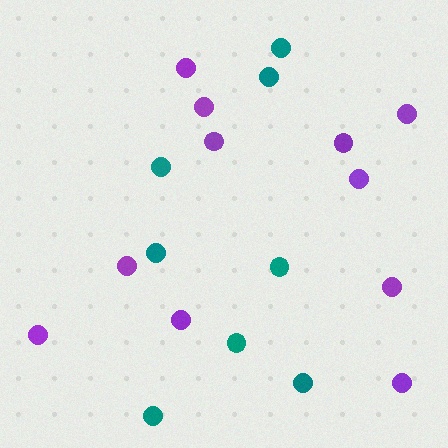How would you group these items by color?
There are 2 groups: one group of teal circles (8) and one group of purple circles (11).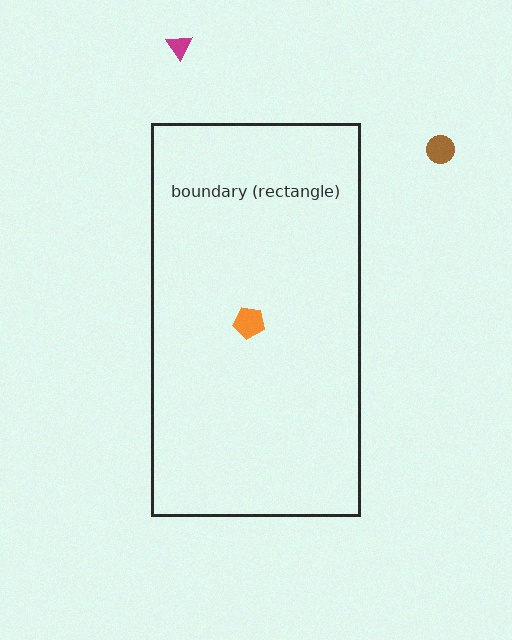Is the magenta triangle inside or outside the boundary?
Outside.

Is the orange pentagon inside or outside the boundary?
Inside.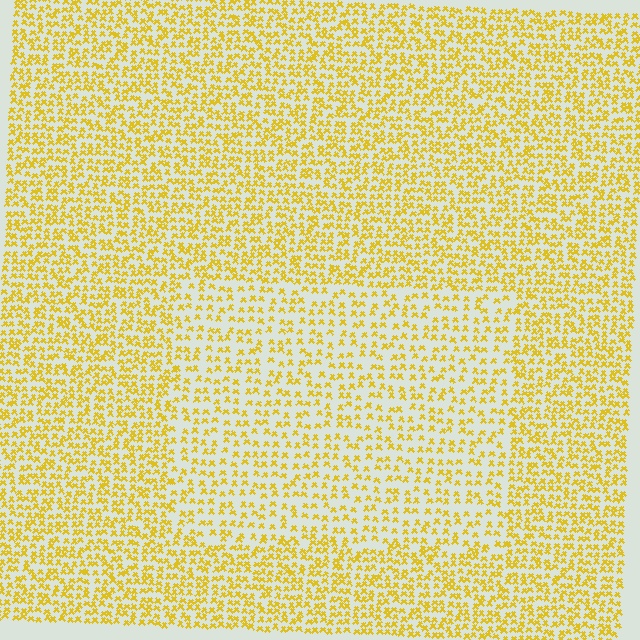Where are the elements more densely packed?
The elements are more densely packed outside the rectangle boundary.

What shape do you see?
I see a rectangle.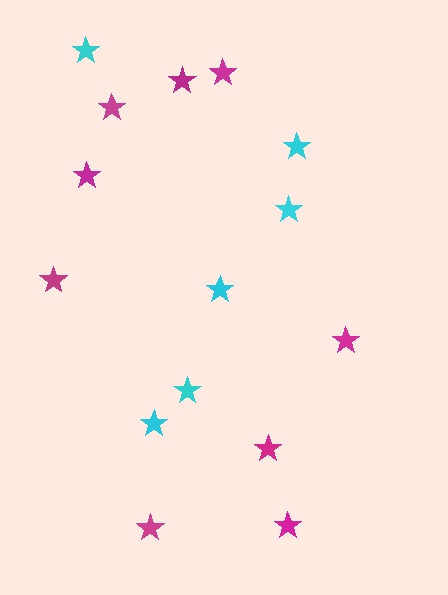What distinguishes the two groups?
There are 2 groups: one group of magenta stars (9) and one group of cyan stars (6).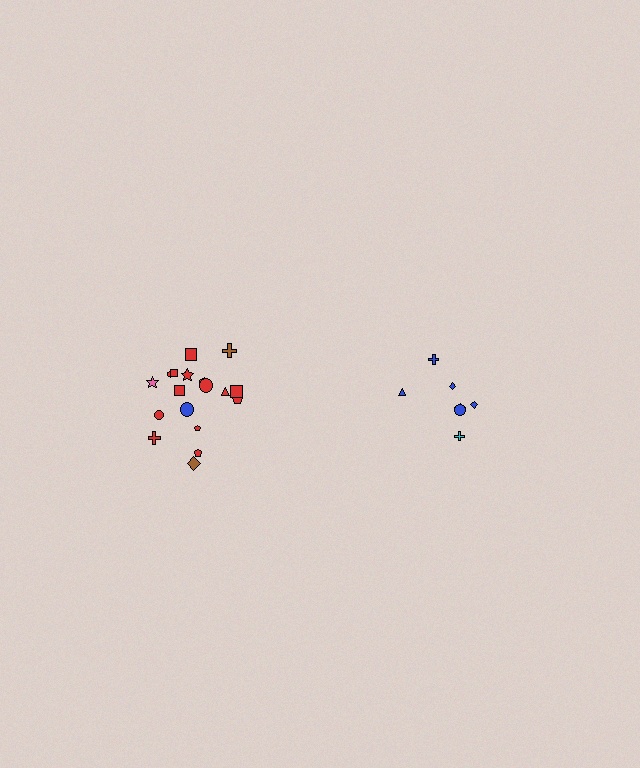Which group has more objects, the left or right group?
The left group.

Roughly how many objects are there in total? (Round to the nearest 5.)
Roughly 25 objects in total.